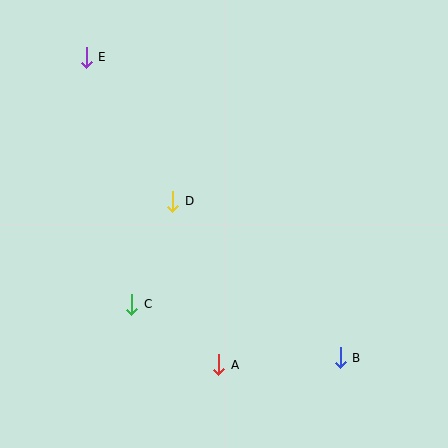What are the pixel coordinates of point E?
Point E is at (86, 57).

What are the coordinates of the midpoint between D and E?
The midpoint between D and E is at (130, 129).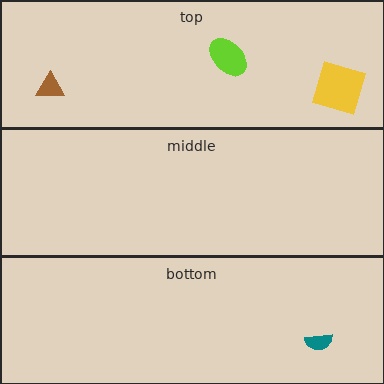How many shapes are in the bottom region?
1.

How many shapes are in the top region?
3.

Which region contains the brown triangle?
The top region.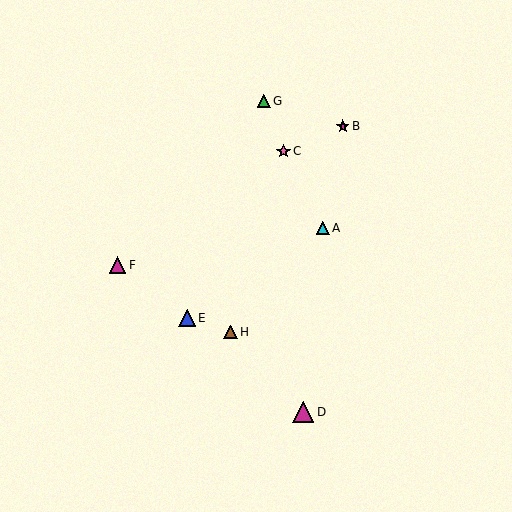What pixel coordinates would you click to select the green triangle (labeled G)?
Click at (264, 101) to select the green triangle G.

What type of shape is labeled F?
Shape F is a magenta triangle.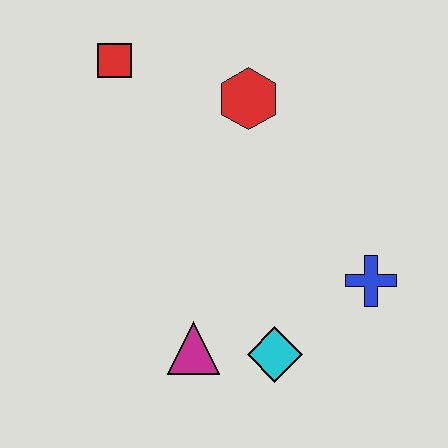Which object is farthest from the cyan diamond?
The red square is farthest from the cyan diamond.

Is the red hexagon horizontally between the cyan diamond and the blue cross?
No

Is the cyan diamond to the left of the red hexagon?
No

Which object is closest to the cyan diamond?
The magenta triangle is closest to the cyan diamond.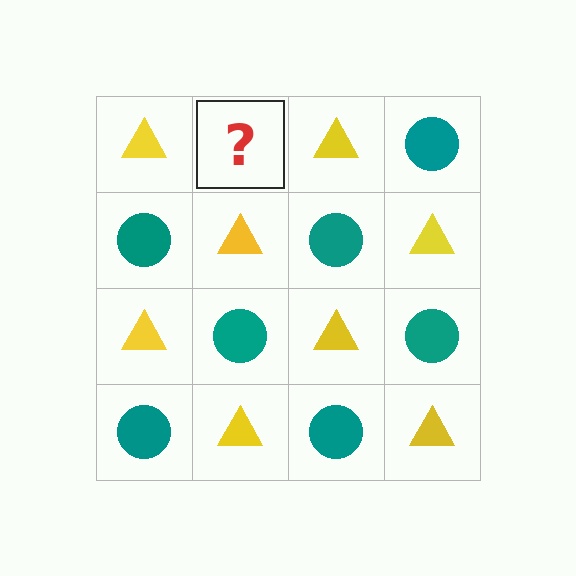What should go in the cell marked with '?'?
The missing cell should contain a teal circle.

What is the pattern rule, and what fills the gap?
The rule is that it alternates yellow triangle and teal circle in a checkerboard pattern. The gap should be filled with a teal circle.